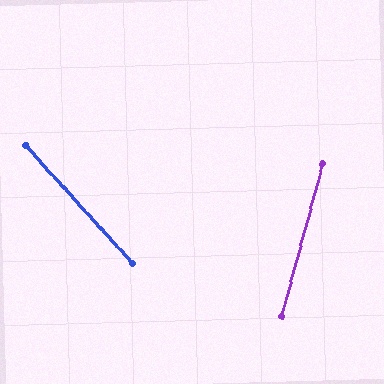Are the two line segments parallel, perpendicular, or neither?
Neither parallel nor perpendicular — they differ by about 57°.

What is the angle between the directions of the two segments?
Approximately 57 degrees.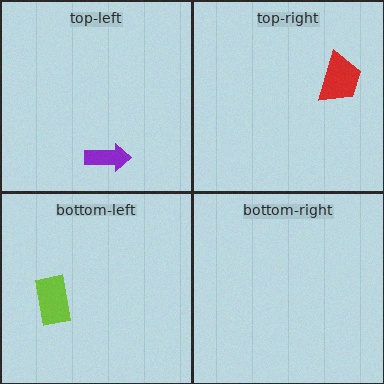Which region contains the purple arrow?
The top-left region.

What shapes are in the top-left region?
The purple arrow.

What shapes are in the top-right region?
The red trapezoid.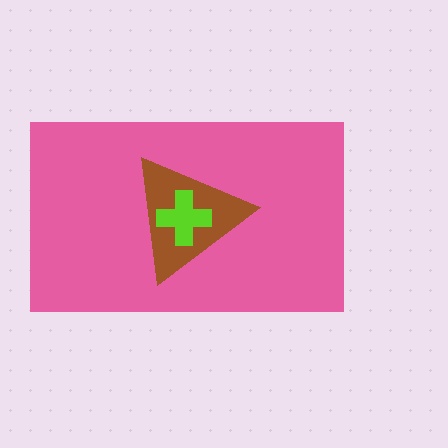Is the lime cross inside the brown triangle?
Yes.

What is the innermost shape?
The lime cross.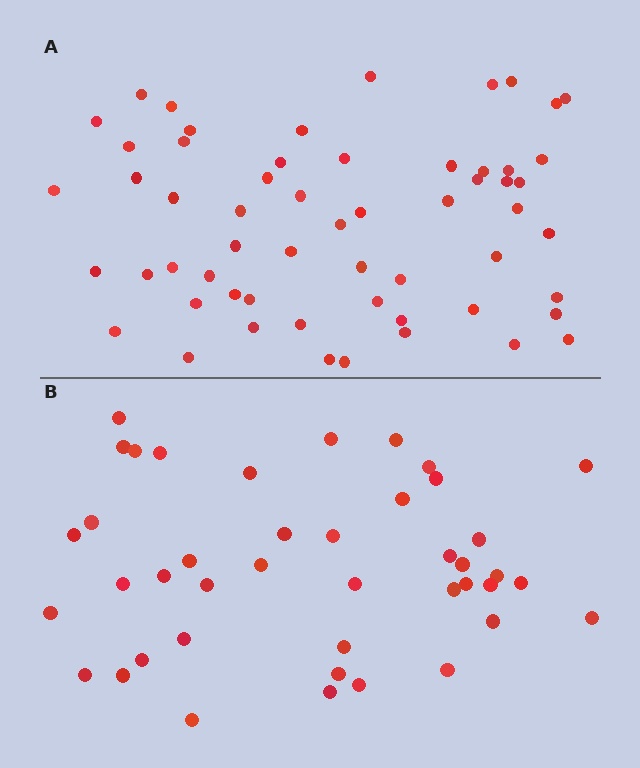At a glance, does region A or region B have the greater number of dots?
Region A (the top region) has more dots.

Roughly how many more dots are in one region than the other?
Region A has approximately 15 more dots than region B.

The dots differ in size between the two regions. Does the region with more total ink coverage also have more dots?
No. Region B has more total ink coverage because its dots are larger, but region A actually contains more individual dots. Total area can be misleading — the number of items is what matters here.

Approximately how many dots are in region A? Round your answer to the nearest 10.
About 60 dots. (The exact count is 58, which rounds to 60.)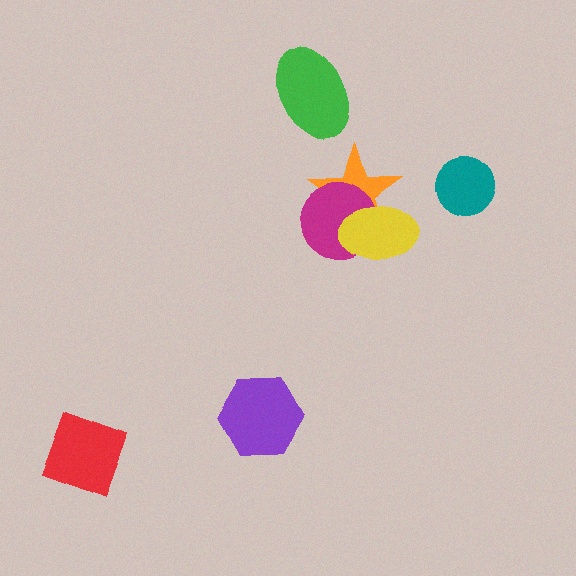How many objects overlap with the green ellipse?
0 objects overlap with the green ellipse.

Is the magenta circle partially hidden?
Yes, it is partially covered by another shape.